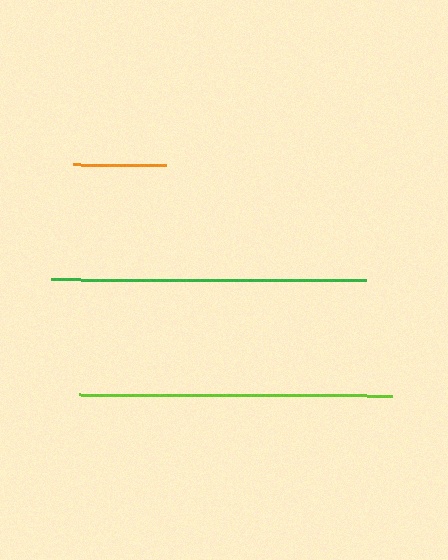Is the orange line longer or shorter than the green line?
The green line is longer than the orange line.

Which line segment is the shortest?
The orange line is the shortest at approximately 93 pixels.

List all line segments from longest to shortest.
From longest to shortest: green, lime, orange.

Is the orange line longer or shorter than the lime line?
The lime line is longer than the orange line.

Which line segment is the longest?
The green line is the longest at approximately 315 pixels.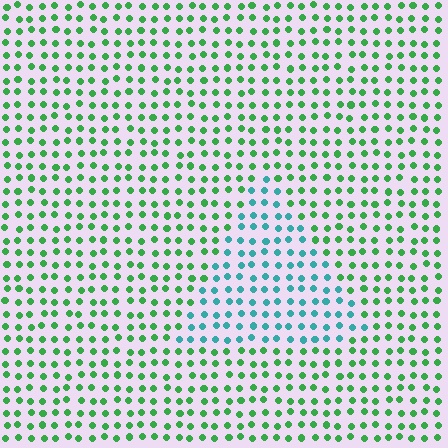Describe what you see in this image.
The image is filled with small green elements in a uniform arrangement. A triangle-shaped region is visible where the elements are tinted to a slightly different hue, forming a subtle color boundary.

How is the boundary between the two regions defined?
The boundary is defined purely by a slight shift in hue (about 49 degrees). Spacing, size, and orientation are identical on both sides.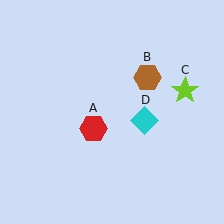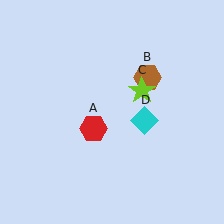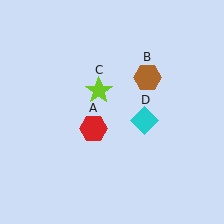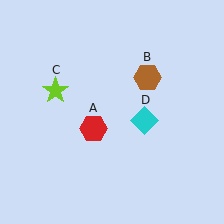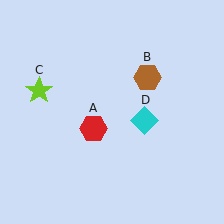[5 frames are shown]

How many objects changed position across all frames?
1 object changed position: lime star (object C).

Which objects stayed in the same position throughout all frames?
Red hexagon (object A) and brown hexagon (object B) and cyan diamond (object D) remained stationary.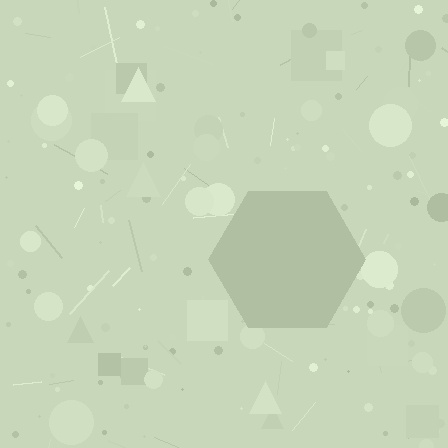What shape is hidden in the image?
A hexagon is hidden in the image.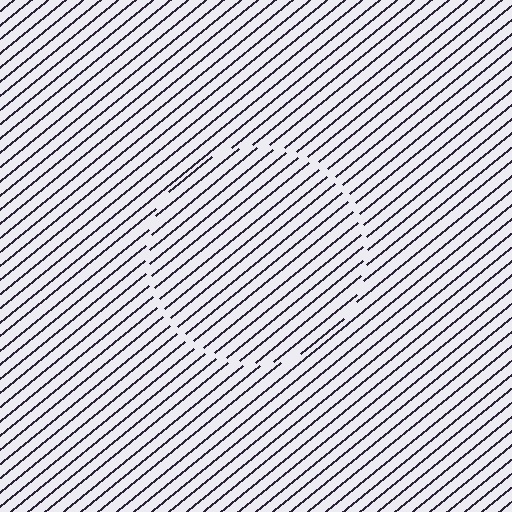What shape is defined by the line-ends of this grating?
An illusory circle. The interior of the shape contains the same grating, shifted by half a period — the contour is defined by the phase discontinuity where line-ends from the inner and outer gratings abut.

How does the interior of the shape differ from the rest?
The interior of the shape contains the same grating, shifted by half a period — the contour is defined by the phase discontinuity where line-ends from the inner and outer gratings abut.